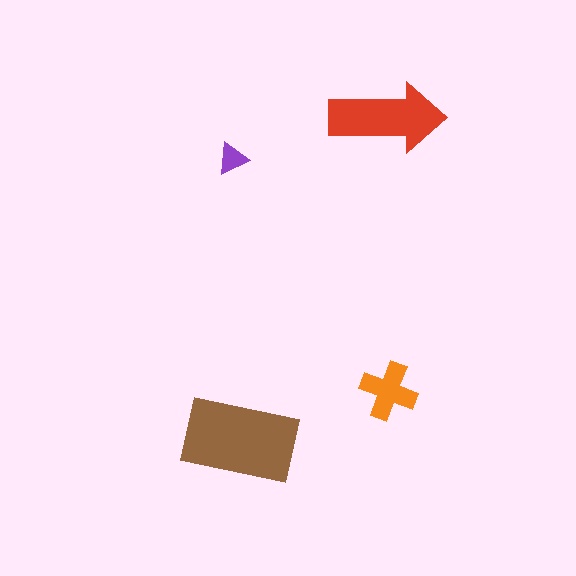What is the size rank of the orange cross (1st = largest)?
3rd.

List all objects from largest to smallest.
The brown rectangle, the red arrow, the orange cross, the purple triangle.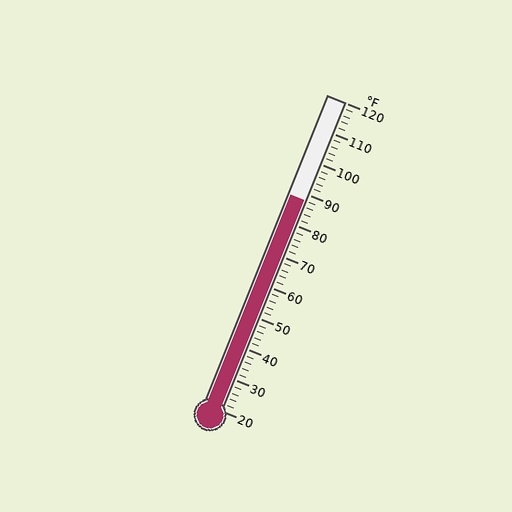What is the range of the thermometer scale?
The thermometer scale ranges from 20°F to 120°F.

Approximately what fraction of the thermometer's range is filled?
The thermometer is filled to approximately 70% of its range.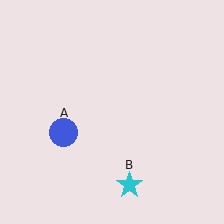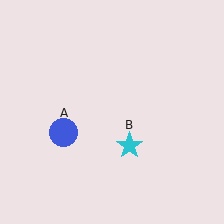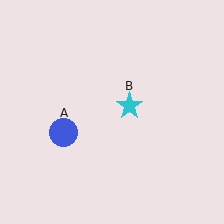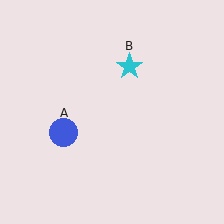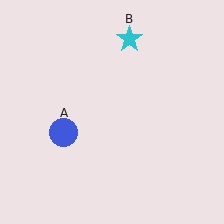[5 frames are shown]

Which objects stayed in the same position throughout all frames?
Blue circle (object A) remained stationary.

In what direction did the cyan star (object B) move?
The cyan star (object B) moved up.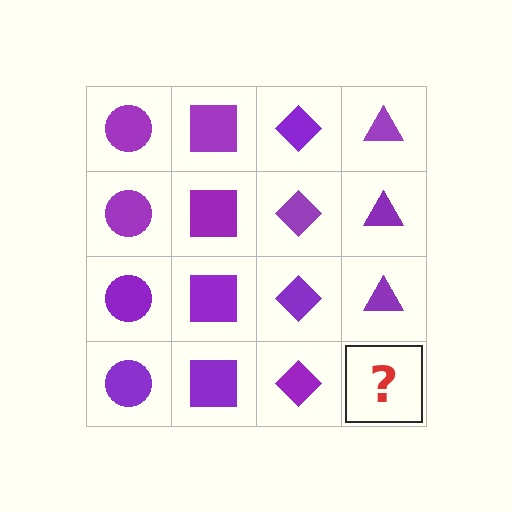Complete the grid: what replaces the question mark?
The question mark should be replaced with a purple triangle.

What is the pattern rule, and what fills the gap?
The rule is that each column has a consistent shape. The gap should be filled with a purple triangle.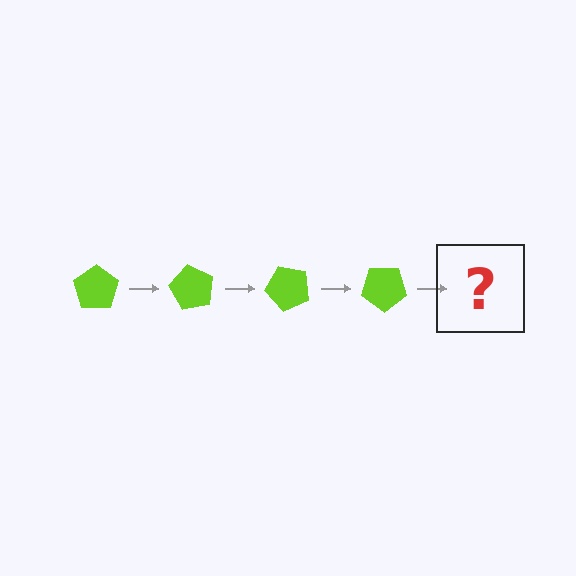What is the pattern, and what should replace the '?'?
The pattern is that the pentagon rotates 60 degrees each step. The '?' should be a lime pentagon rotated 240 degrees.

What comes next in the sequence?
The next element should be a lime pentagon rotated 240 degrees.